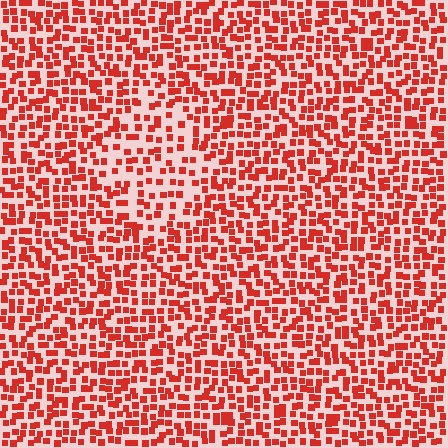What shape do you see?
I see a diamond.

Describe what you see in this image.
The image contains small red elements arranged at two different densities. A diamond-shaped region is visible where the elements are less densely packed than the surrounding area.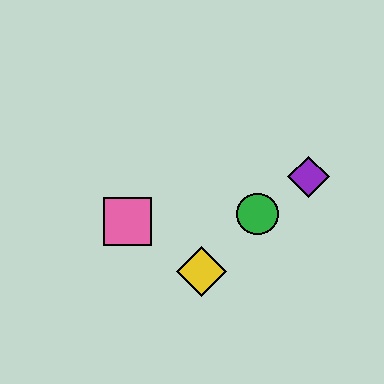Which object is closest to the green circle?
The purple diamond is closest to the green circle.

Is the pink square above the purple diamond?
No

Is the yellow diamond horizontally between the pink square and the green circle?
Yes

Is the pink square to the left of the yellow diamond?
Yes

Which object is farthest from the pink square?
The purple diamond is farthest from the pink square.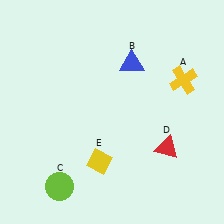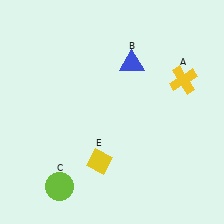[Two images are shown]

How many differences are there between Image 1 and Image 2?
There is 1 difference between the two images.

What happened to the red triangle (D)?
The red triangle (D) was removed in Image 2. It was in the bottom-right area of Image 1.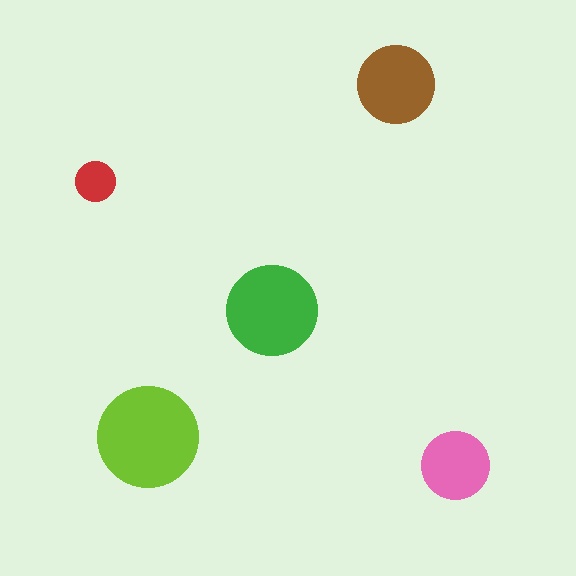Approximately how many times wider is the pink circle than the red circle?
About 1.5 times wider.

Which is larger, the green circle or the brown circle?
The green one.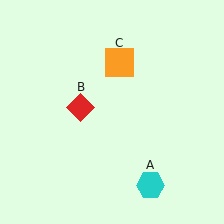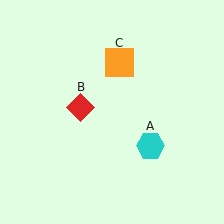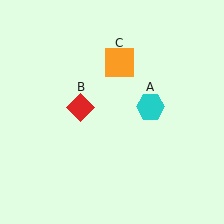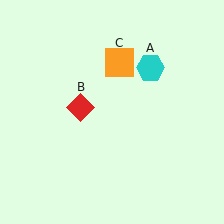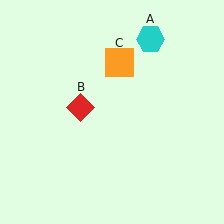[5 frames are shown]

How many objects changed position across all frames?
1 object changed position: cyan hexagon (object A).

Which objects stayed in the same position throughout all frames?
Red diamond (object B) and orange square (object C) remained stationary.